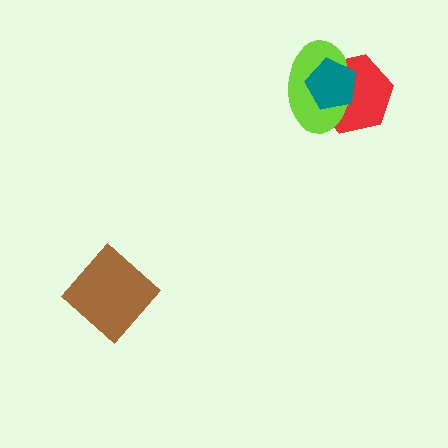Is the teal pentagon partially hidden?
No, no other shape covers it.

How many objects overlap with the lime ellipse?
2 objects overlap with the lime ellipse.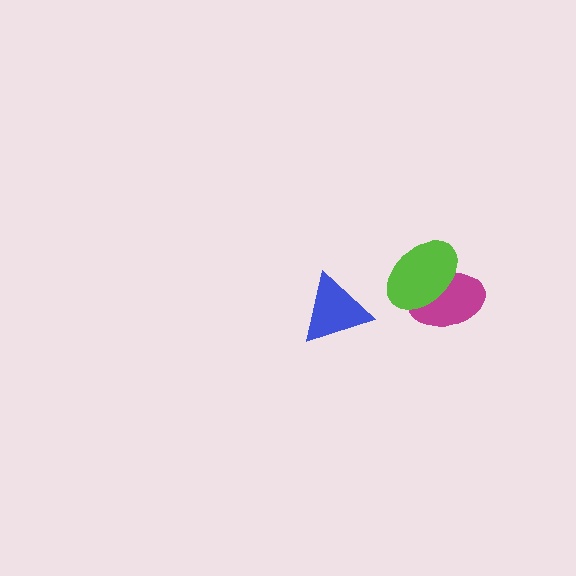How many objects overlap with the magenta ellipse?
1 object overlaps with the magenta ellipse.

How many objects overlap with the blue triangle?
0 objects overlap with the blue triangle.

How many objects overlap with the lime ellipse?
1 object overlaps with the lime ellipse.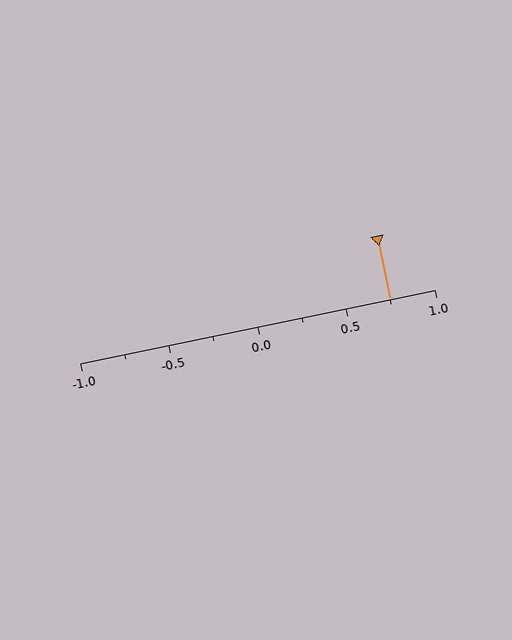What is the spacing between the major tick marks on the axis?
The major ticks are spaced 0.5 apart.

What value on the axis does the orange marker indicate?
The marker indicates approximately 0.75.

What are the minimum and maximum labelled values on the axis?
The axis runs from -1.0 to 1.0.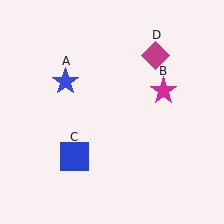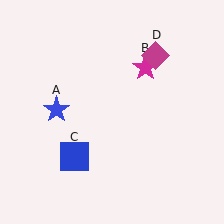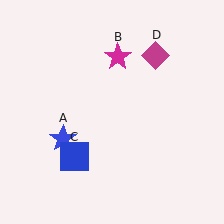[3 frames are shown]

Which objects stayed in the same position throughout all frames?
Blue square (object C) and magenta diamond (object D) remained stationary.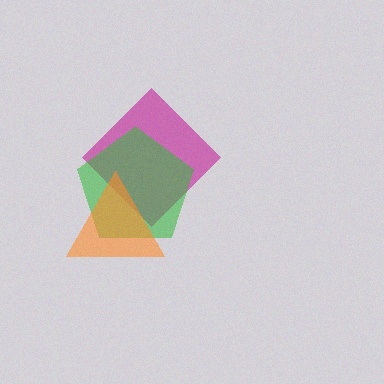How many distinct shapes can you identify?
There are 3 distinct shapes: a magenta diamond, a green pentagon, an orange triangle.